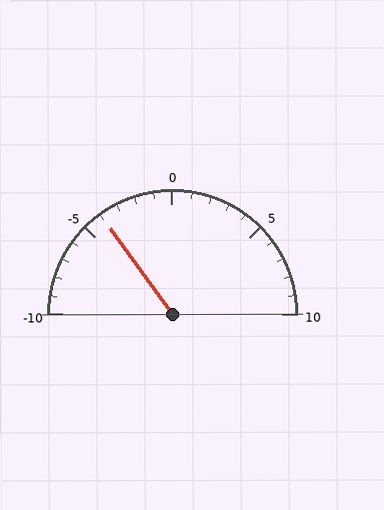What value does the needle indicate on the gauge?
The needle indicates approximately -4.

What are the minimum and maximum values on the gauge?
The gauge ranges from -10 to 10.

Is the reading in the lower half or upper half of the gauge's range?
The reading is in the lower half of the range (-10 to 10).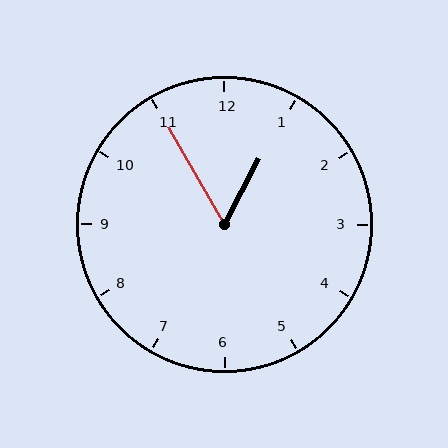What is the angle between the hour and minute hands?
Approximately 58 degrees.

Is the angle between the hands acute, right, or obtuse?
It is acute.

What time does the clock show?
12:55.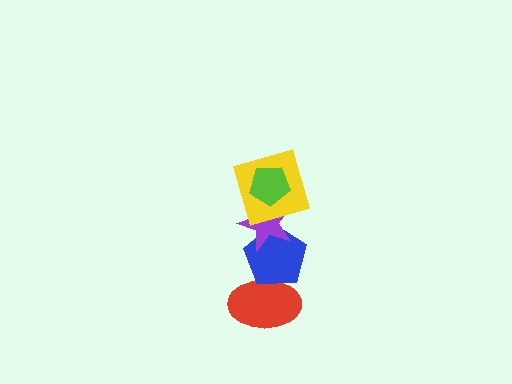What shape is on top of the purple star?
The yellow square is on top of the purple star.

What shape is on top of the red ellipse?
The blue pentagon is on top of the red ellipse.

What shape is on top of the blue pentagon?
The purple star is on top of the blue pentagon.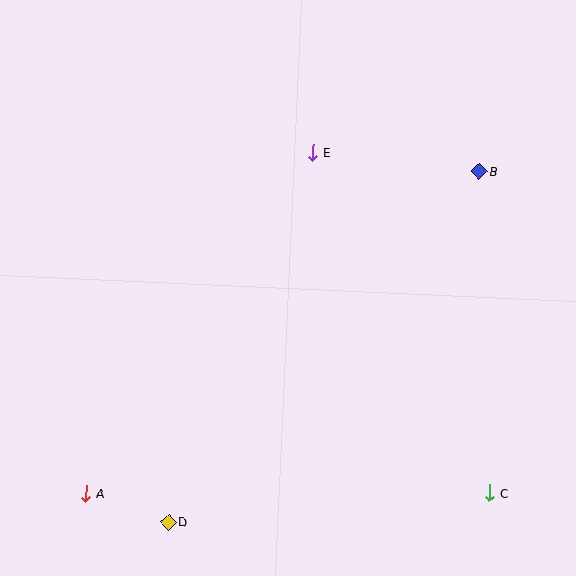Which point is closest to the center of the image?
Point E at (313, 152) is closest to the center.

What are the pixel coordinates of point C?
Point C is at (489, 493).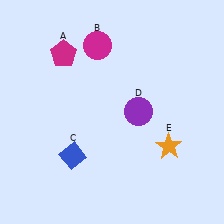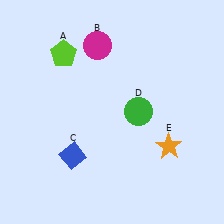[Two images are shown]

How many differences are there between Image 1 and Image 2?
There are 2 differences between the two images.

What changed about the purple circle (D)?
In Image 1, D is purple. In Image 2, it changed to green.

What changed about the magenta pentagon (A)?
In Image 1, A is magenta. In Image 2, it changed to lime.